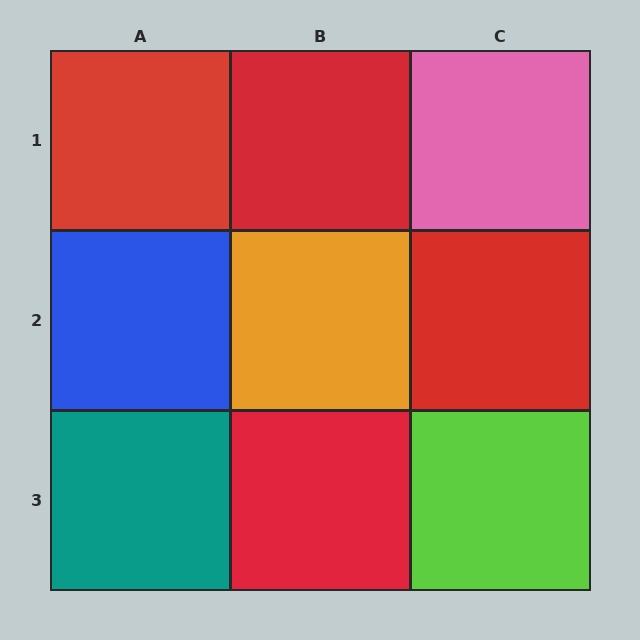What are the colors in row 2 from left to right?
Blue, orange, red.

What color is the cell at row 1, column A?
Red.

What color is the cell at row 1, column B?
Red.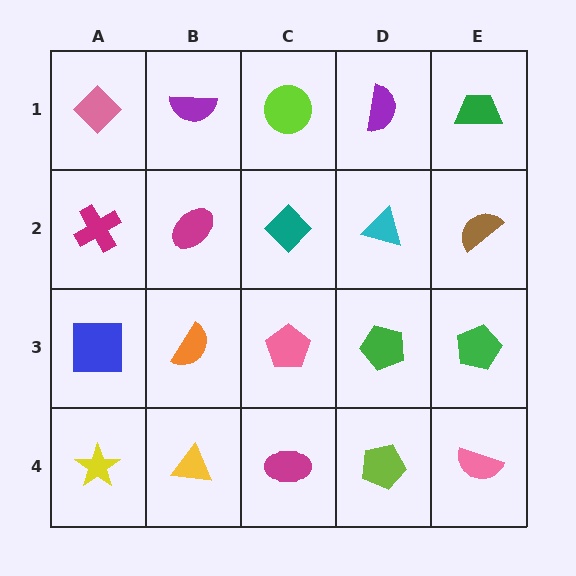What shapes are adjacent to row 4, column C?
A pink pentagon (row 3, column C), a yellow triangle (row 4, column B), a lime pentagon (row 4, column D).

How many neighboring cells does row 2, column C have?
4.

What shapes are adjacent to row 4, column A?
A blue square (row 3, column A), a yellow triangle (row 4, column B).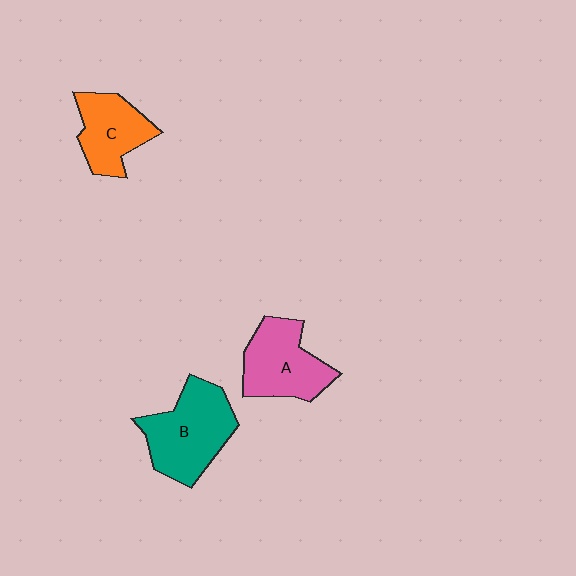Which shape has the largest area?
Shape B (teal).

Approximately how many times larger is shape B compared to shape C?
Approximately 1.4 times.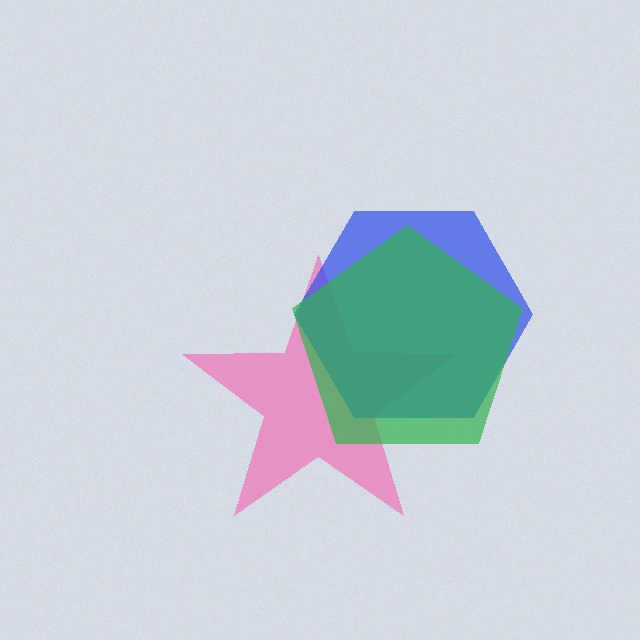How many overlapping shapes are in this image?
There are 3 overlapping shapes in the image.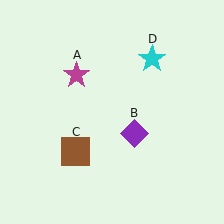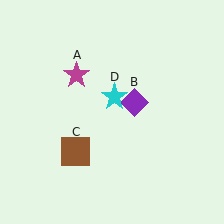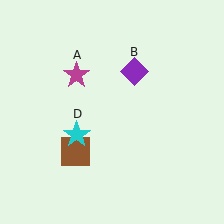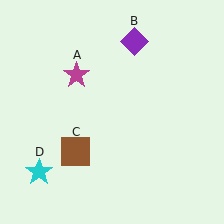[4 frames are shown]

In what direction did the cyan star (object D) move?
The cyan star (object D) moved down and to the left.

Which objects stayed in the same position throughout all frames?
Magenta star (object A) and brown square (object C) remained stationary.